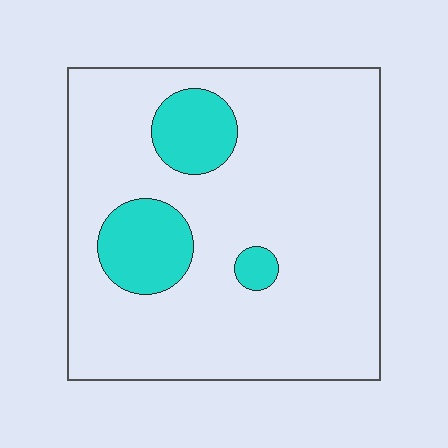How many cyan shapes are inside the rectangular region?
3.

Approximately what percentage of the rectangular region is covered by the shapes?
Approximately 15%.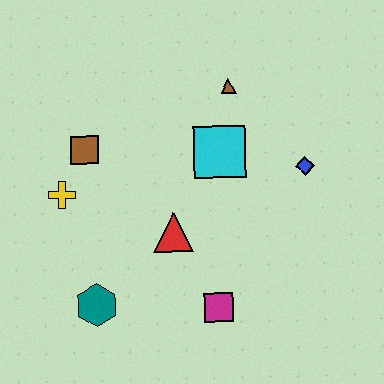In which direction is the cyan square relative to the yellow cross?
The cyan square is to the right of the yellow cross.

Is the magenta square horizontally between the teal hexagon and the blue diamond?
Yes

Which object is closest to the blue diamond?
The cyan square is closest to the blue diamond.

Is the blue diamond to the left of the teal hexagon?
No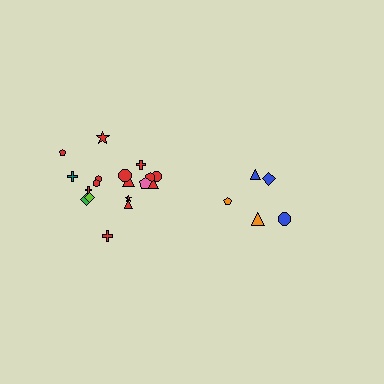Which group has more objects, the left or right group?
The left group.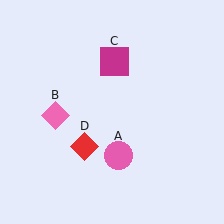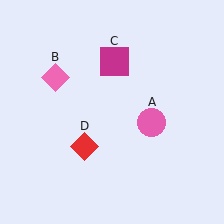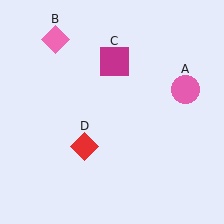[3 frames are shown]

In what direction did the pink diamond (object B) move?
The pink diamond (object B) moved up.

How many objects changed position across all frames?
2 objects changed position: pink circle (object A), pink diamond (object B).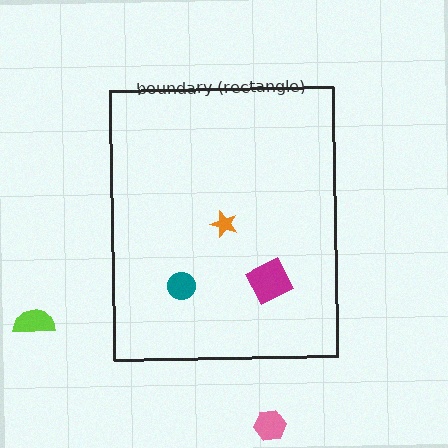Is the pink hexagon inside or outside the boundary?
Outside.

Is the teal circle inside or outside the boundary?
Inside.